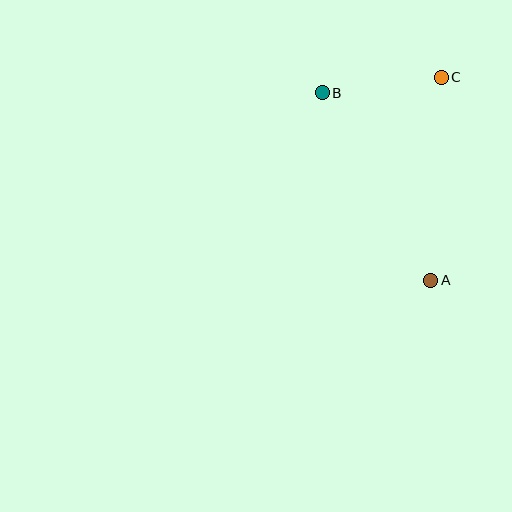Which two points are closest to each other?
Points B and C are closest to each other.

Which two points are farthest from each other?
Points A and B are farthest from each other.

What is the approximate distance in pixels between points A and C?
The distance between A and C is approximately 203 pixels.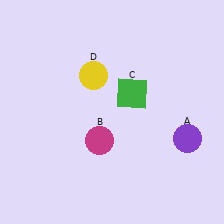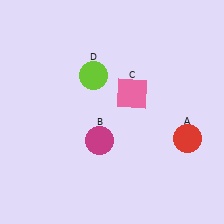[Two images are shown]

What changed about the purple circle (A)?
In Image 1, A is purple. In Image 2, it changed to red.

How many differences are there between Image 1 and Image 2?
There are 3 differences between the two images.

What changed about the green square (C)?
In Image 1, C is green. In Image 2, it changed to pink.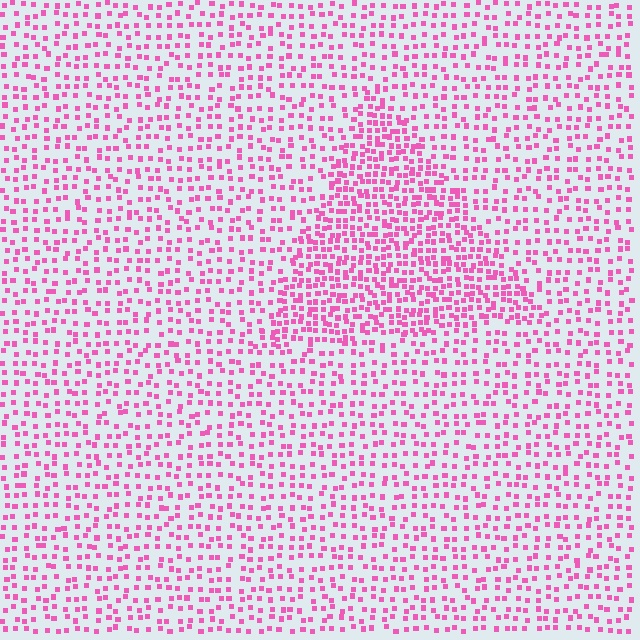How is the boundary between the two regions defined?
The boundary is defined by a change in element density (approximately 1.9x ratio). All elements are the same color, size, and shape.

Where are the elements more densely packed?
The elements are more densely packed inside the triangle boundary.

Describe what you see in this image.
The image contains small pink elements arranged at two different densities. A triangle-shaped region is visible where the elements are more densely packed than the surrounding area.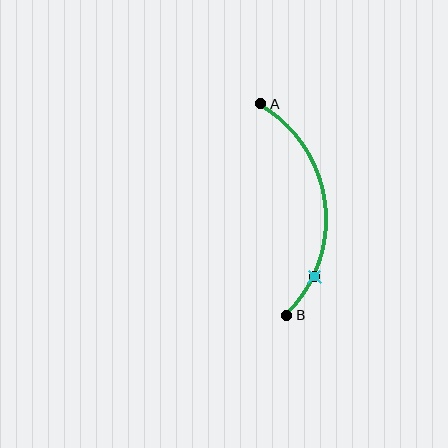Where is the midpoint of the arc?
The arc midpoint is the point on the curve farthest from the straight line joining A and B. It sits to the right of that line.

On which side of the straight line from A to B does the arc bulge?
The arc bulges to the right of the straight line connecting A and B.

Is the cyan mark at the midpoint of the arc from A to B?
No. The cyan mark lies on the arc but is closer to endpoint B. The arc midpoint would be at the point on the curve equidistant along the arc from both A and B.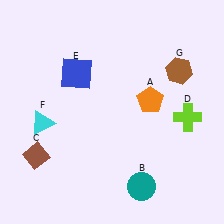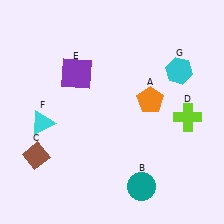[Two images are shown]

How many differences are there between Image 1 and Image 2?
There are 2 differences between the two images.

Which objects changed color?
E changed from blue to purple. G changed from brown to cyan.